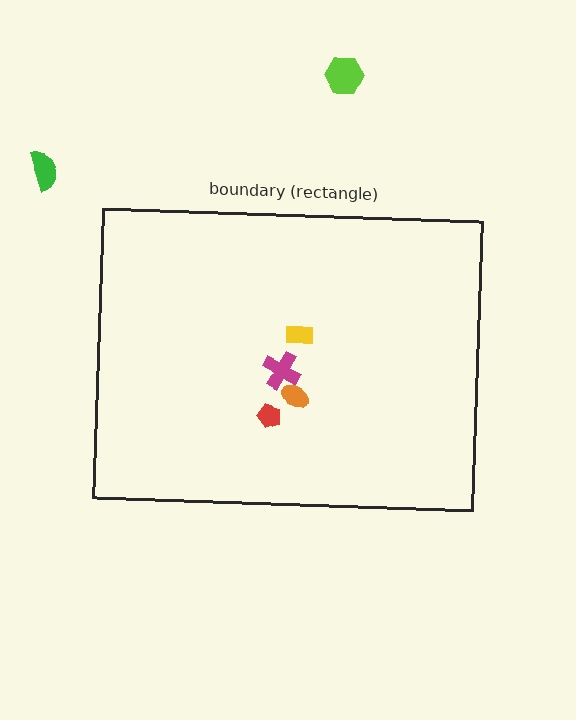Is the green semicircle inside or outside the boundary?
Outside.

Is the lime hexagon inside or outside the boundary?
Outside.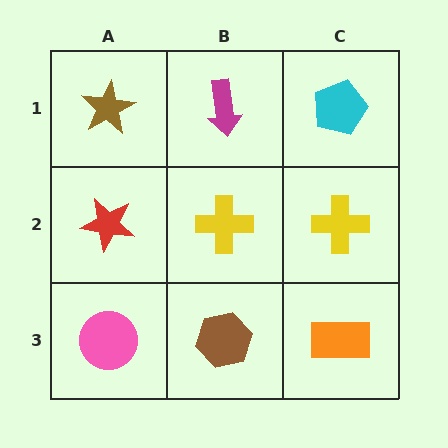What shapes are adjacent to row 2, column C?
A cyan pentagon (row 1, column C), an orange rectangle (row 3, column C), a yellow cross (row 2, column B).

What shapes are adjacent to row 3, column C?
A yellow cross (row 2, column C), a brown hexagon (row 3, column B).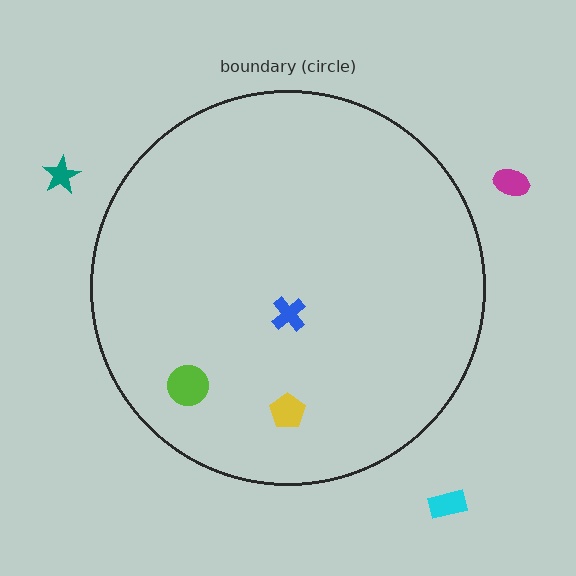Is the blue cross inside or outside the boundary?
Inside.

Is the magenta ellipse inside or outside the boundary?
Outside.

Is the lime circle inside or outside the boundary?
Inside.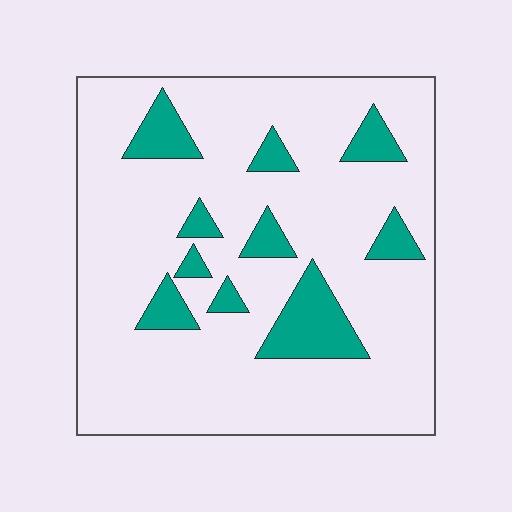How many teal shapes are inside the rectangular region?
10.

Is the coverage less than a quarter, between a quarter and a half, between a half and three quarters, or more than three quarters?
Less than a quarter.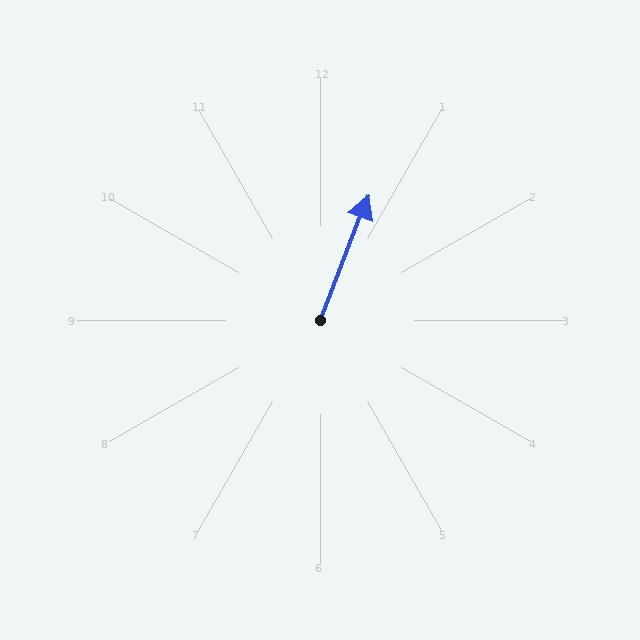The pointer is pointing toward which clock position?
Roughly 1 o'clock.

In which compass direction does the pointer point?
North.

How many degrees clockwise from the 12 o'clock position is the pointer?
Approximately 21 degrees.